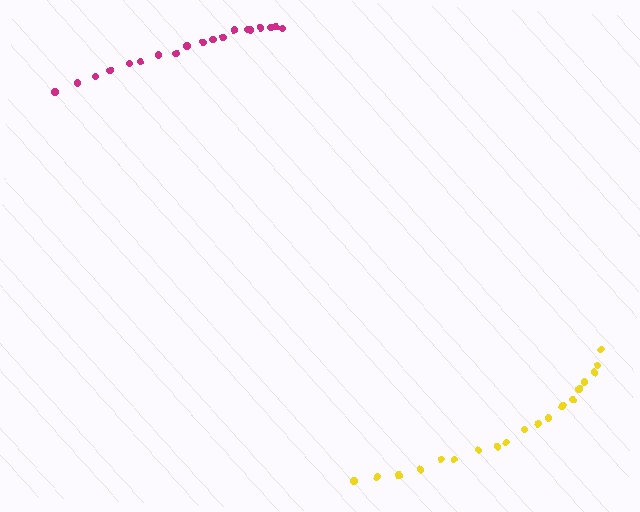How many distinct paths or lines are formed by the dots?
There are 2 distinct paths.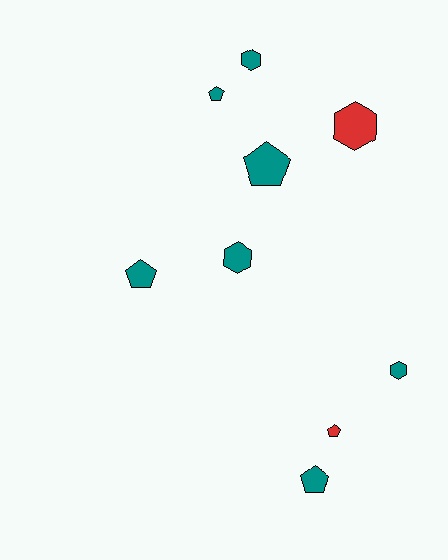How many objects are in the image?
There are 9 objects.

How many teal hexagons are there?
There are 3 teal hexagons.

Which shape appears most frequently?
Pentagon, with 5 objects.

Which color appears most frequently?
Teal, with 7 objects.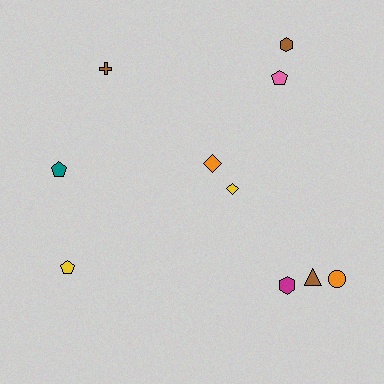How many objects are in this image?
There are 10 objects.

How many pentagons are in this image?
There are 3 pentagons.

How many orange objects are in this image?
There are 2 orange objects.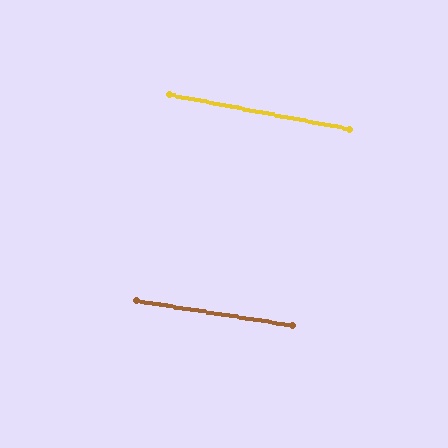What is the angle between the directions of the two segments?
Approximately 2 degrees.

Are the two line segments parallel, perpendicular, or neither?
Parallel — their directions differ by only 1.9°.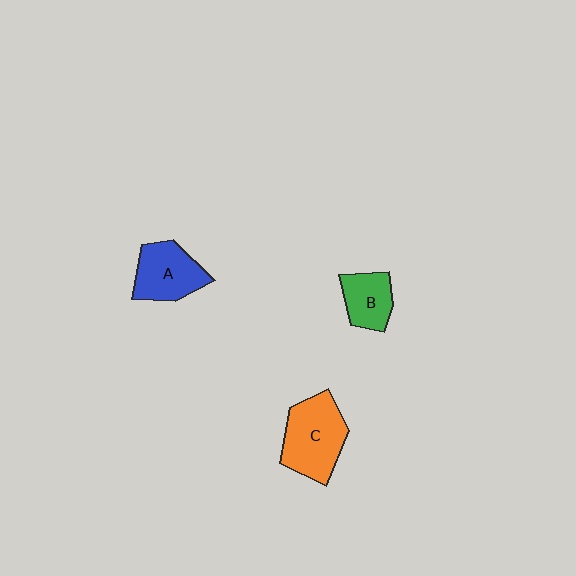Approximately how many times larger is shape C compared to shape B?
Approximately 1.7 times.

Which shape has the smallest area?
Shape B (green).